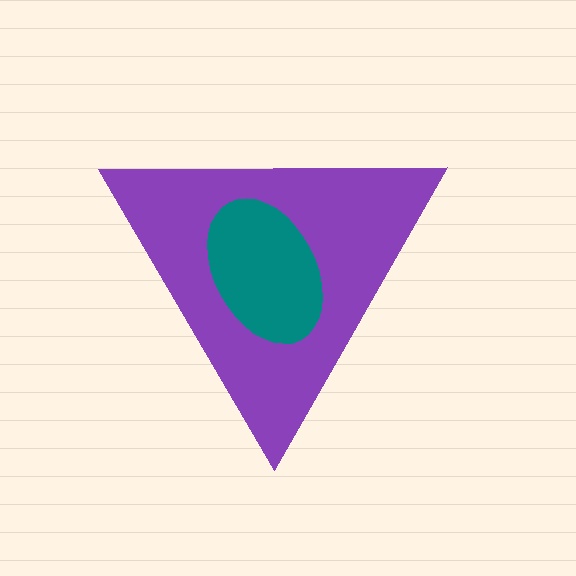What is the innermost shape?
The teal ellipse.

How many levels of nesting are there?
2.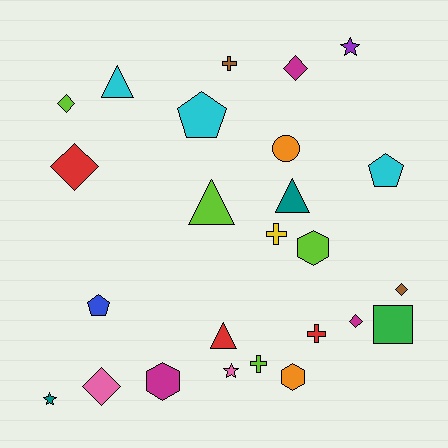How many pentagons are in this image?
There are 3 pentagons.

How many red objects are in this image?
There are 3 red objects.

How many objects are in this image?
There are 25 objects.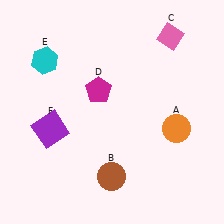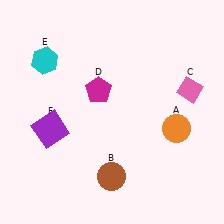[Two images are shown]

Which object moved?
The pink diamond (C) moved down.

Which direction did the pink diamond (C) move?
The pink diamond (C) moved down.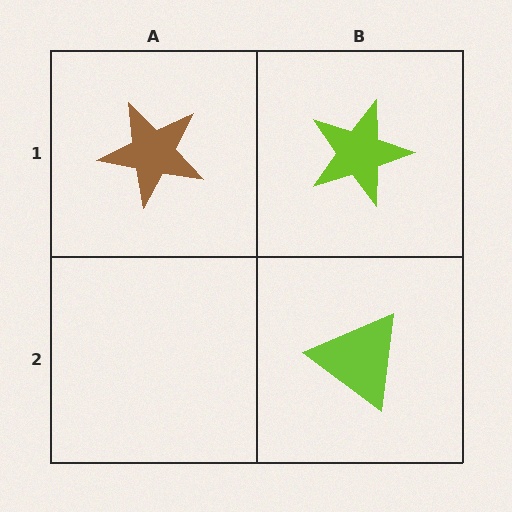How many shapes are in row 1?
2 shapes.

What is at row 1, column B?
A lime star.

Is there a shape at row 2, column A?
No, that cell is empty.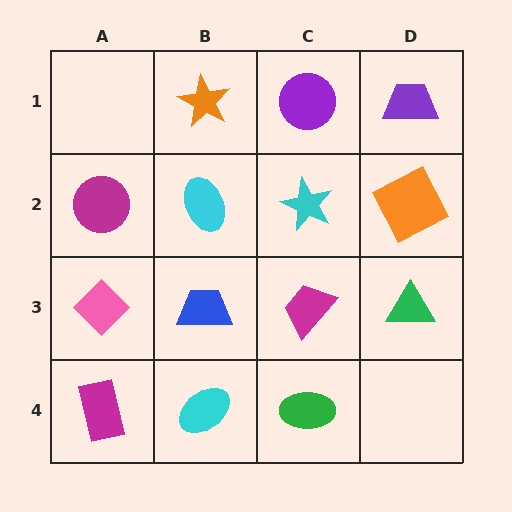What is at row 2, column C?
A cyan star.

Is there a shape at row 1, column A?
No, that cell is empty.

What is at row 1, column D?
A purple trapezoid.